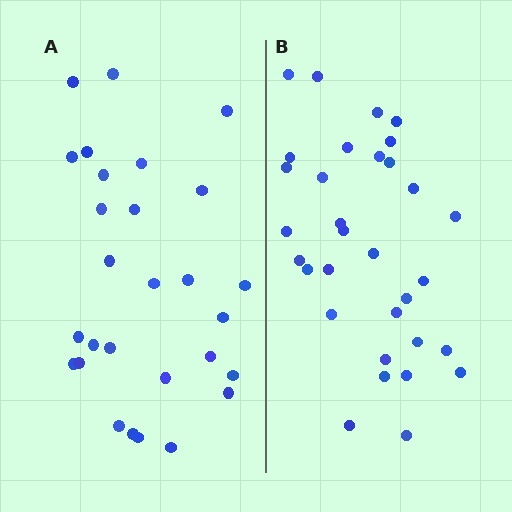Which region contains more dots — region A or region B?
Region B (the right region) has more dots.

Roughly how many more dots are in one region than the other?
Region B has about 4 more dots than region A.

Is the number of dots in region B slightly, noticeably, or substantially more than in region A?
Region B has only slightly more — the two regions are fairly close. The ratio is roughly 1.1 to 1.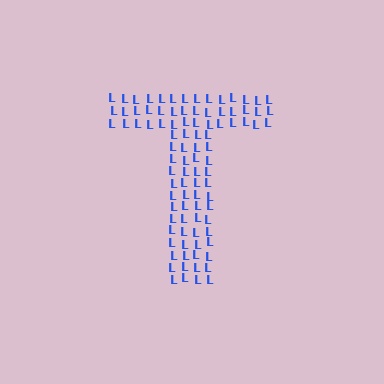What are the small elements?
The small elements are letter L's.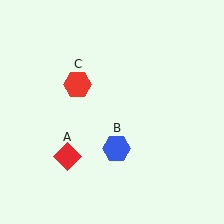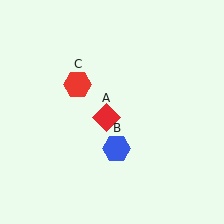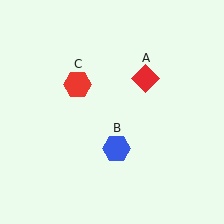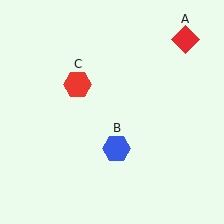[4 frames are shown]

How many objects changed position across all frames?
1 object changed position: red diamond (object A).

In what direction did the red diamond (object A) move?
The red diamond (object A) moved up and to the right.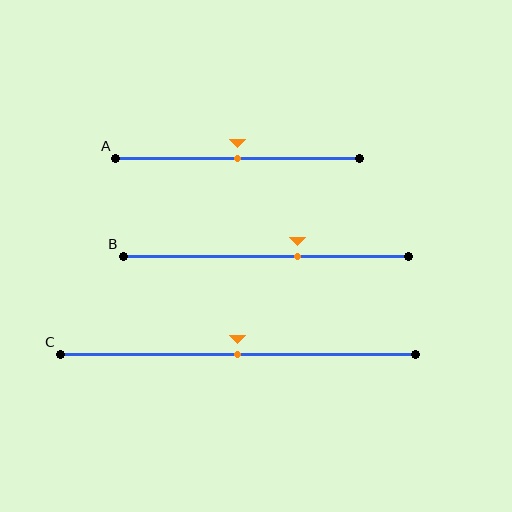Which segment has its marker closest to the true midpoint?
Segment A has its marker closest to the true midpoint.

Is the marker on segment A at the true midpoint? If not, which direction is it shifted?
Yes, the marker on segment A is at the true midpoint.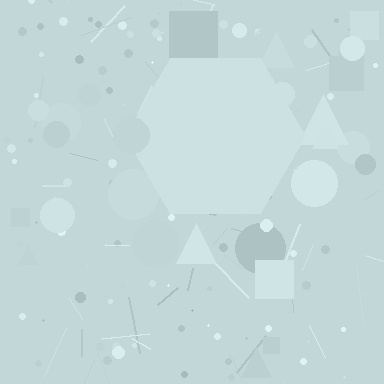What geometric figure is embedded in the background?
A hexagon is embedded in the background.